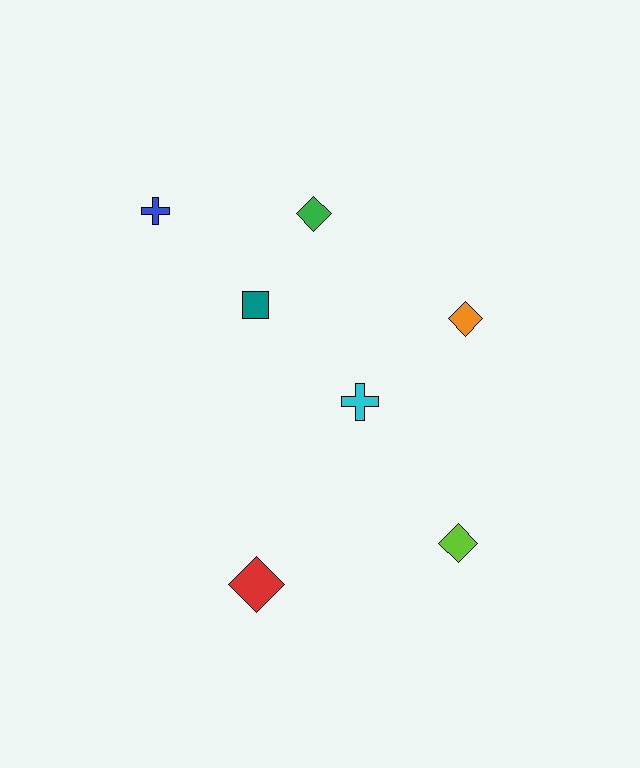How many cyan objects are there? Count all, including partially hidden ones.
There is 1 cyan object.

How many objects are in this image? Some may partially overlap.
There are 7 objects.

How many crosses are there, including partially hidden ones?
There are 2 crosses.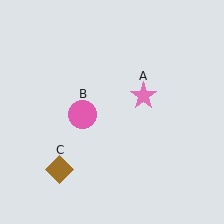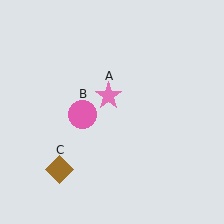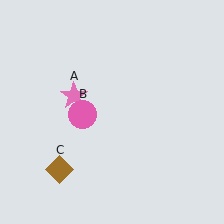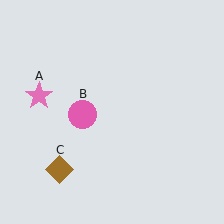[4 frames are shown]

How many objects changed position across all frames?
1 object changed position: pink star (object A).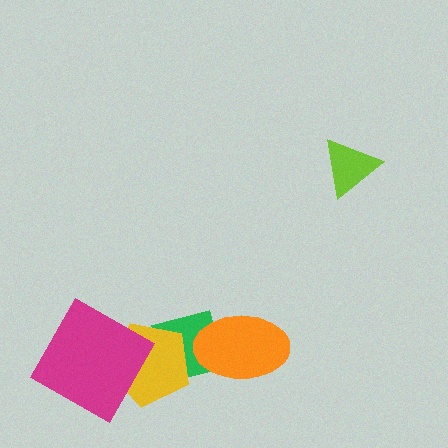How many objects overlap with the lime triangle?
0 objects overlap with the lime triangle.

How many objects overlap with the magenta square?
1 object overlaps with the magenta square.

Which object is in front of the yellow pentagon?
The magenta square is in front of the yellow pentagon.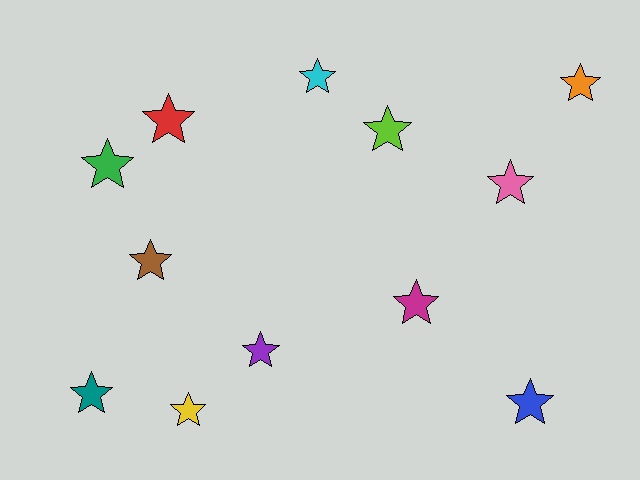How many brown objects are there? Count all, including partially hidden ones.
There is 1 brown object.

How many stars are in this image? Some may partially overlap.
There are 12 stars.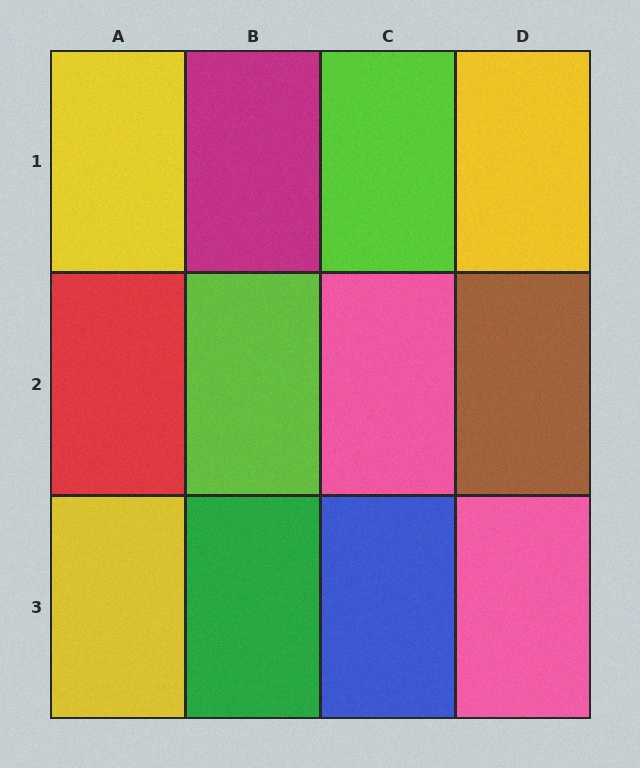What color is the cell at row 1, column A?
Yellow.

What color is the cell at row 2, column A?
Red.